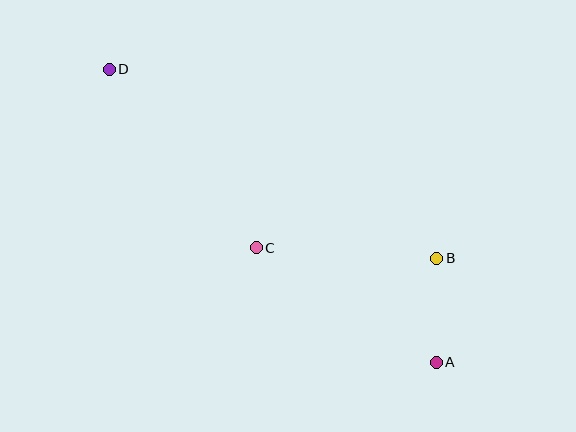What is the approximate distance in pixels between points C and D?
The distance between C and D is approximately 231 pixels.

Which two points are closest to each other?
Points A and B are closest to each other.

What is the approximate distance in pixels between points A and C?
The distance between A and C is approximately 214 pixels.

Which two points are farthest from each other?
Points A and D are farthest from each other.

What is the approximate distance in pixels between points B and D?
The distance between B and D is approximately 378 pixels.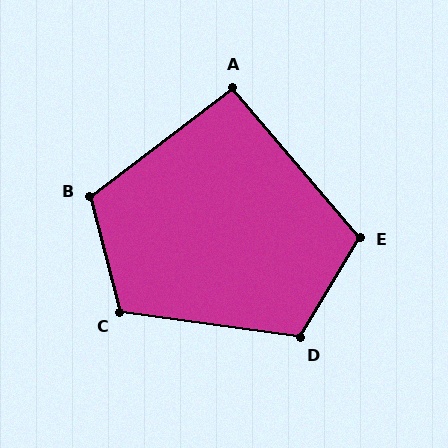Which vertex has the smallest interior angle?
A, at approximately 93 degrees.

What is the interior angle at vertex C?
Approximately 112 degrees (obtuse).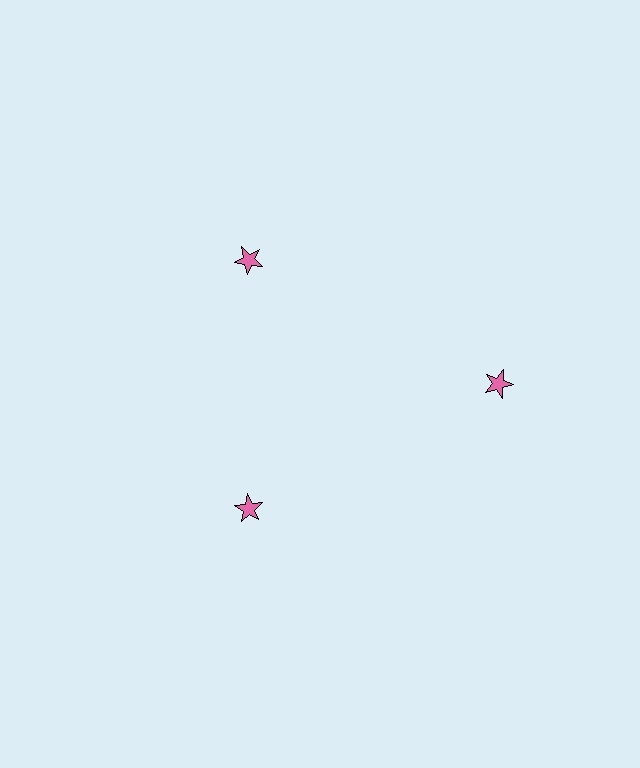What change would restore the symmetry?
The symmetry would be restored by moving it inward, back onto the ring so that all 3 stars sit at equal angles and equal distance from the center.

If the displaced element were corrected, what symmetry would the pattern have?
It would have 3-fold rotational symmetry — the pattern would map onto itself every 120 degrees.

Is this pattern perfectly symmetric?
No. The 3 pink stars are arranged in a ring, but one element near the 3 o'clock position is pushed outward from the center, breaking the 3-fold rotational symmetry.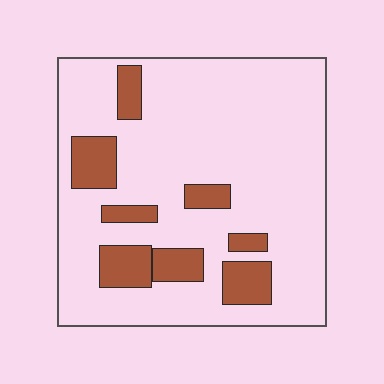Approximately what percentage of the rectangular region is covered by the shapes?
Approximately 20%.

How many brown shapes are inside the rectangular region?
8.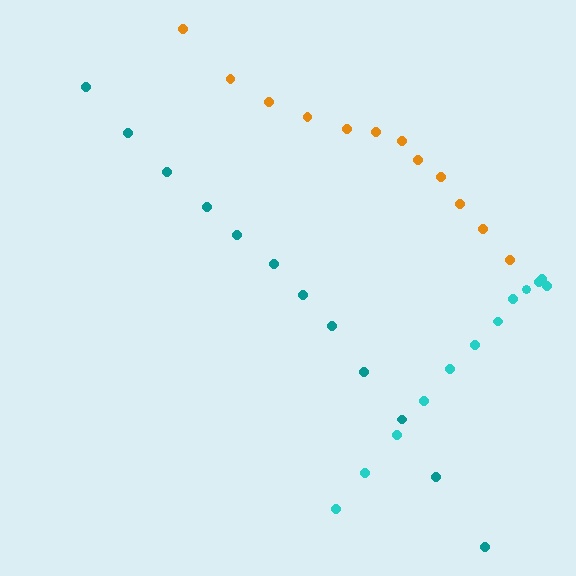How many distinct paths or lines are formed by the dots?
There are 3 distinct paths.